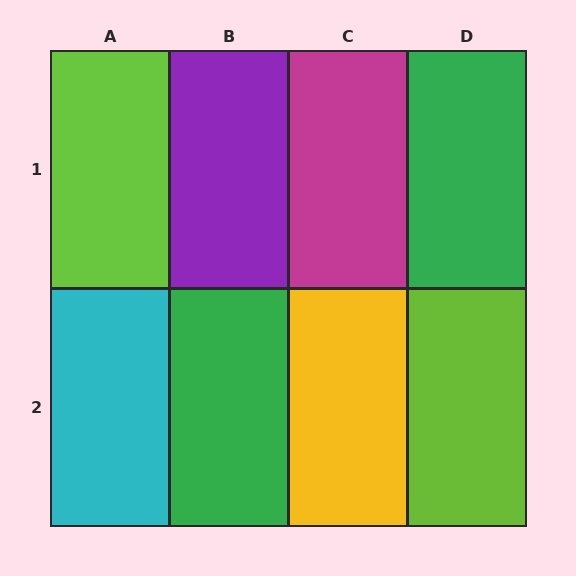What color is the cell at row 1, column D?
Green.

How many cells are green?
2 cells are green.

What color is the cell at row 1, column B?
Purple.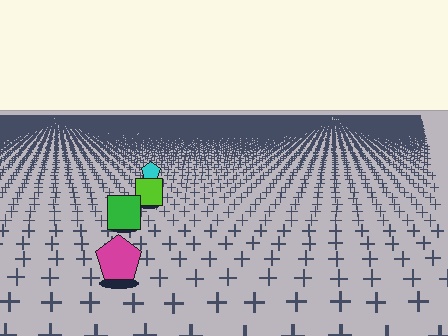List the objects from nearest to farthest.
From nearest to farthest: the magenta pentagon, the green square, the lime square, the cyan pentagon.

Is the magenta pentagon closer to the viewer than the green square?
Yes. The magenta pentagon is closer — you can tell from the texture gradient: the ground texture is coarser near it.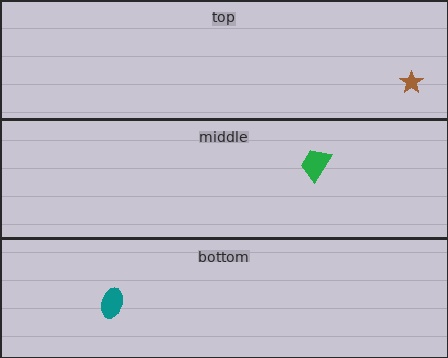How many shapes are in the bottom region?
1.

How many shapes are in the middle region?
1.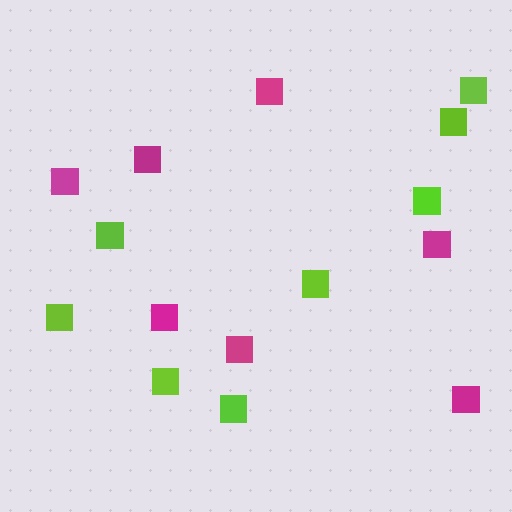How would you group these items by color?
There are 2 groups: one group of magenta squares (7) and one group of lime squares (8).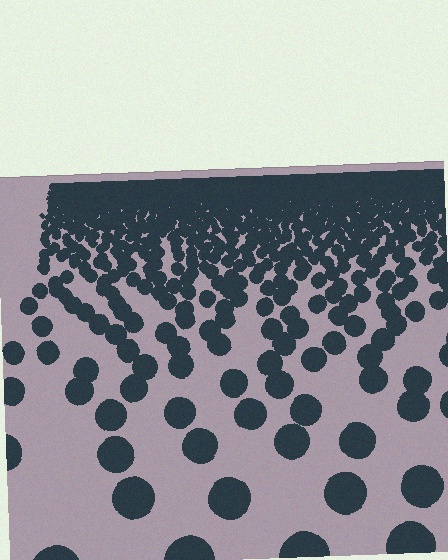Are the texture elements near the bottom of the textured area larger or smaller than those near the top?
Larger. Near the bottom, elements are closer to the viewer and appear at a bigger on-screen size.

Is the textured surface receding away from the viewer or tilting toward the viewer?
The surface is receding away from the viewer. Texture elements get smaller and denser toward the top.